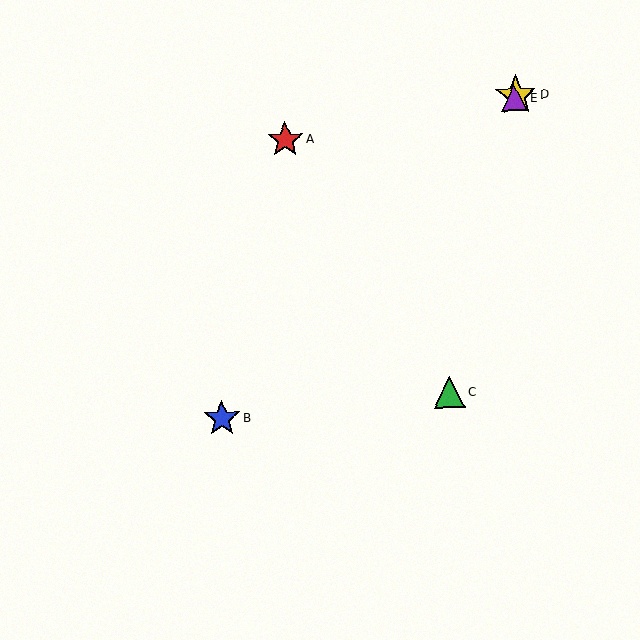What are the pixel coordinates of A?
Object A is at (285, 139).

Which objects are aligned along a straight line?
Objects B, D, E are aligned along a straight line.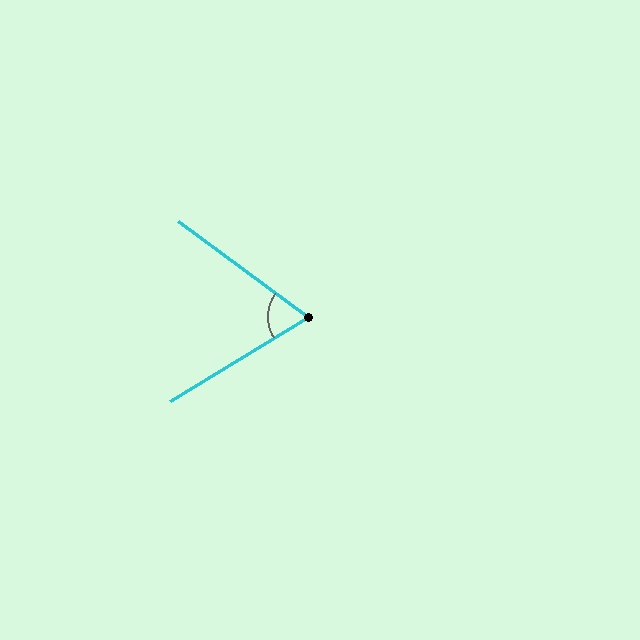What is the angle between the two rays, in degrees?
Approximately 68 degrees.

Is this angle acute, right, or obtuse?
It is acute.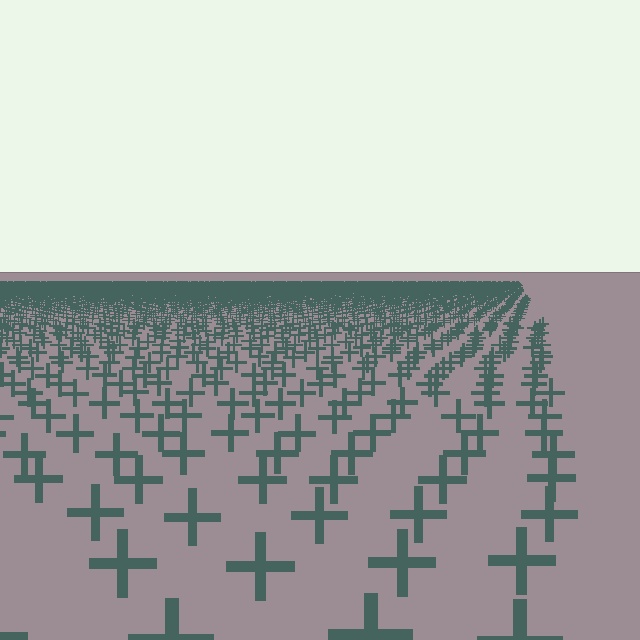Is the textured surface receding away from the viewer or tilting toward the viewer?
The surface is receding away from the viewer. Texture elements get smaller and denser toward the top.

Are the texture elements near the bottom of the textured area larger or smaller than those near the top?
Larger. Near the bottom, elements are closer to the viewer and appear at a bigger on-screen size.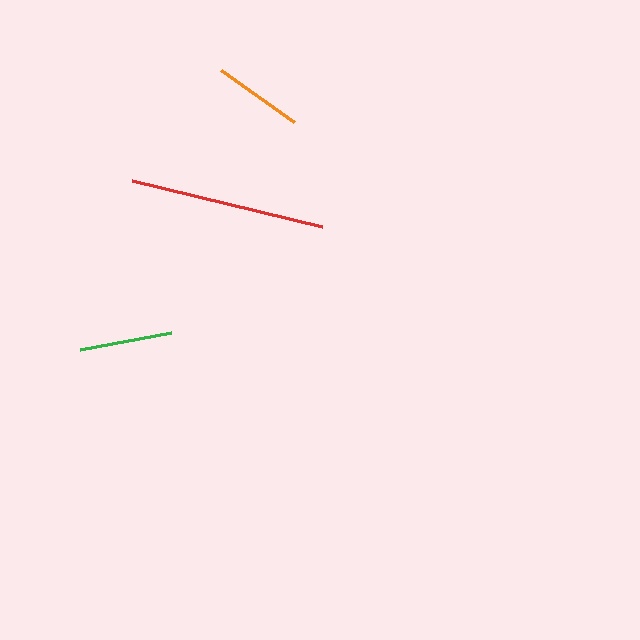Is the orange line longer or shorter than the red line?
The red line is longer than the orange line.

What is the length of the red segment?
The red segment is approximately 196 pixels long.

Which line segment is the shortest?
The orange line is the shortest at approximately 90 pixels.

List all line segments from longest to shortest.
From longest to shortest: red, green, orange.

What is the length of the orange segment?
The orange segment is approximately 90 pixels long.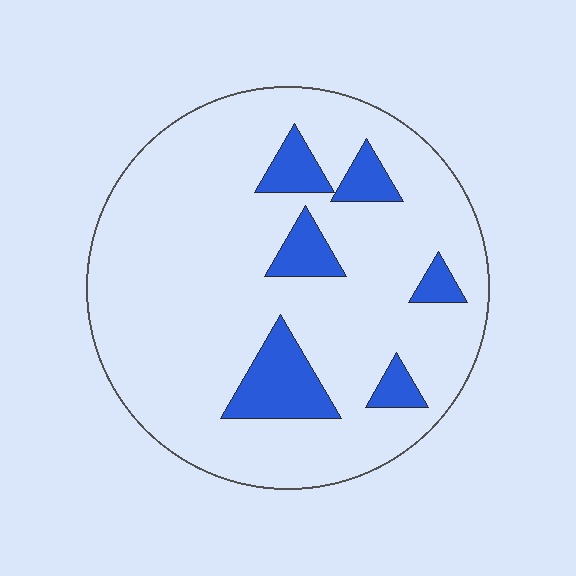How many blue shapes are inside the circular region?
6.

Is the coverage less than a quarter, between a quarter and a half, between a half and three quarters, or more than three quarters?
Less than a quarter.